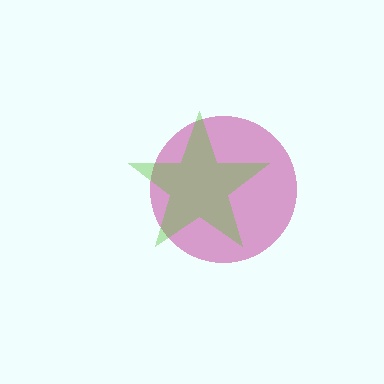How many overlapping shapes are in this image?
There are 2 overlapping shapes in the image.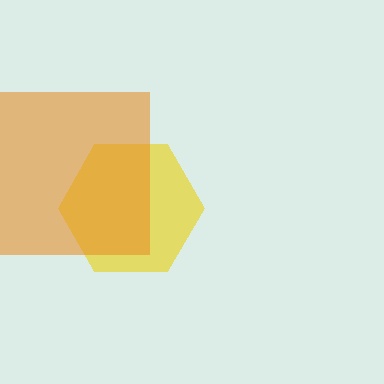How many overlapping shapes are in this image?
There are 2 overlapping shapes in the image.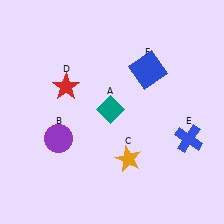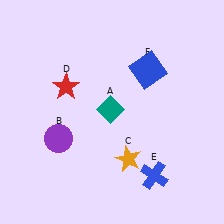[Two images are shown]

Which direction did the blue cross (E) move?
The blue cross (E) moved down.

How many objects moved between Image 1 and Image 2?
1 object moved between the two images.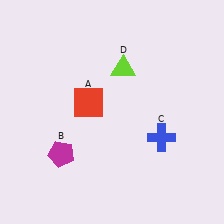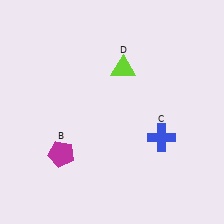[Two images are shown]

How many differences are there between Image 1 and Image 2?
There is 1 difference between the two images.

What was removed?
The red square (A) was removed in Image 2.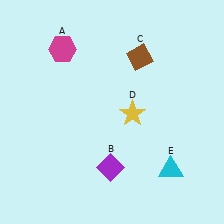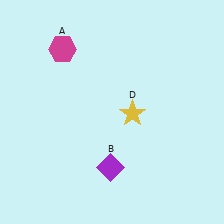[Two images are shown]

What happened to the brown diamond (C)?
The brown diamond (C) was removed in Image 2. It was in the top-right area of Image 1.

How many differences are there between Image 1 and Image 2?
There are 2 differences between the two images.